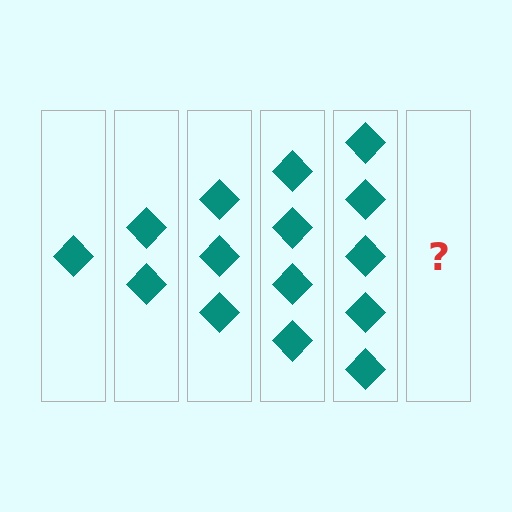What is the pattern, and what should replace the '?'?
The pattern is that each step adds one more diamond. The '?' should be 6 diamonds.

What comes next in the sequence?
The next element should be 6 diamonds.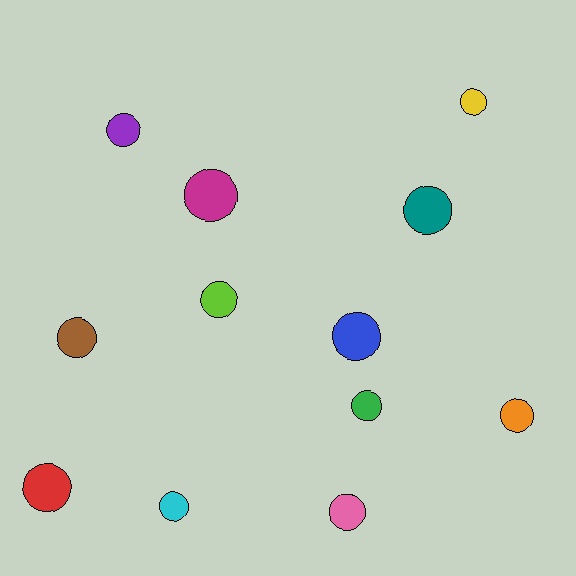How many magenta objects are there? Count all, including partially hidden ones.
There is 1 magenta object.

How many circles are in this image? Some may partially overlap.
There are 12 circles.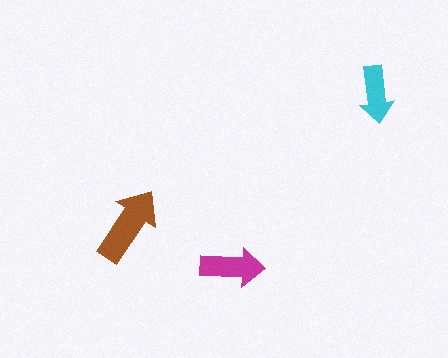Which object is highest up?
The cyan arrow is topmost.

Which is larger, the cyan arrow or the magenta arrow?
The magenta one.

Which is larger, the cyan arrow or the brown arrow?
The brown one.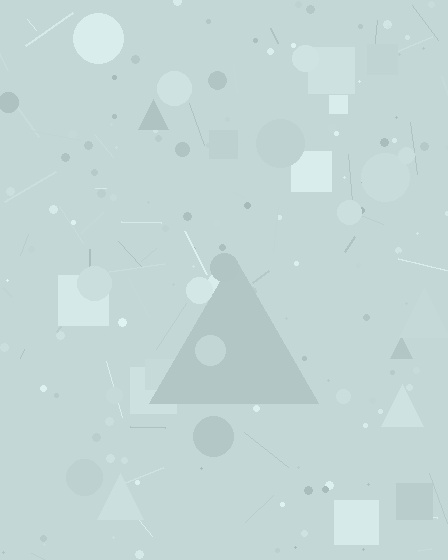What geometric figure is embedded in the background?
A triangle is embedded in the background.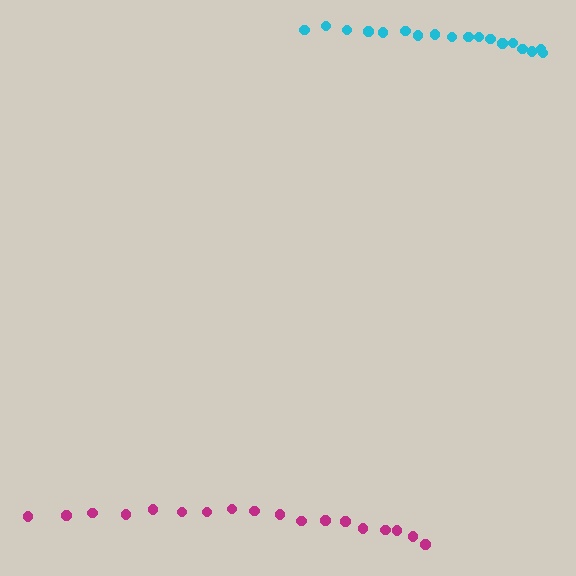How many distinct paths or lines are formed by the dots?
There are 2 distinct paths.